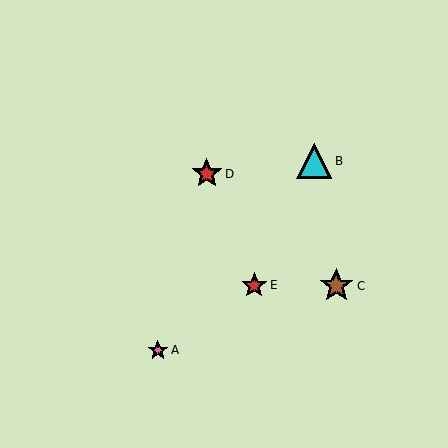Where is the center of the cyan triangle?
The center of the cyan triangle is at (314, 161).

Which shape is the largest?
The cyan triangle (labeled B) is the largest.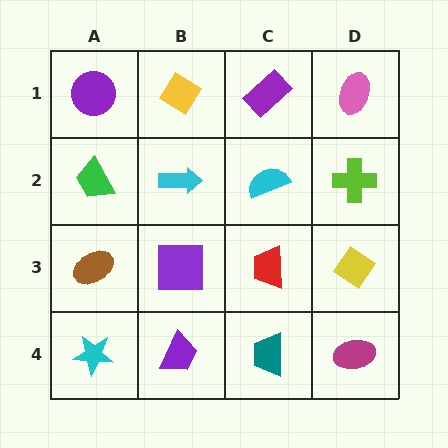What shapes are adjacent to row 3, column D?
A lime cross (row 2, column D), a magenta ellipse (row 4, column D), a red trapezoid (row 3, column C).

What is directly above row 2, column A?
A purple circle.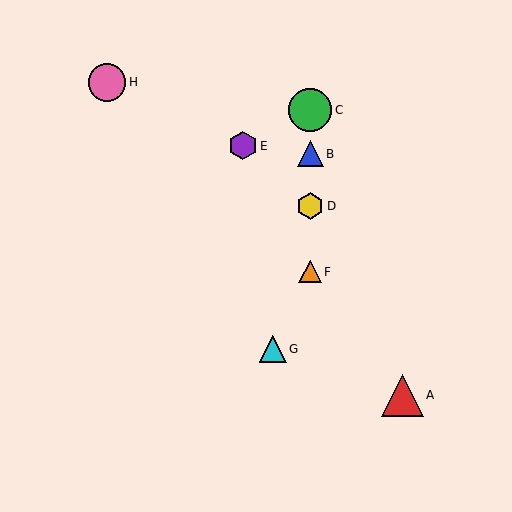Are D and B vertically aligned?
Yes, both are at x≈310.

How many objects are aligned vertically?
4 objects (B, C, D, F) are aligned vertically.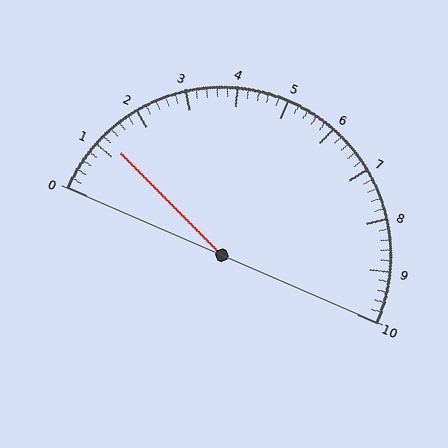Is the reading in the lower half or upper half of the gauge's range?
The reading is in the lower half of the range (0 to 10).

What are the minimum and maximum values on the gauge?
The gauge ranges from 0 to 10.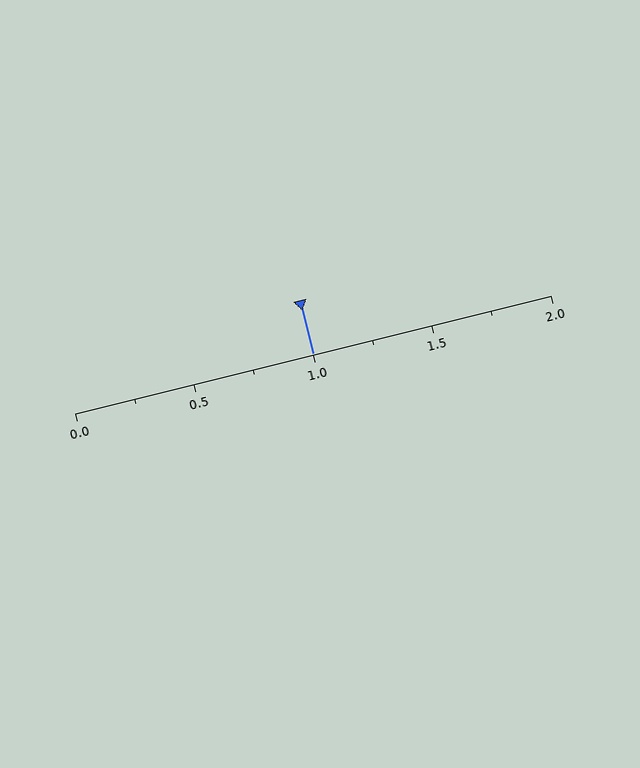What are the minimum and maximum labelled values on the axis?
The axis runs from 0.0 to 2.0.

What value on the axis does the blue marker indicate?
The marker indicates approximately 1.